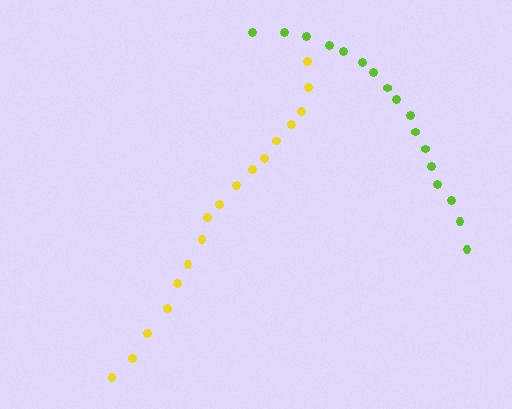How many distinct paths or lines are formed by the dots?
There are 2 distinct paths.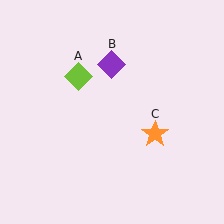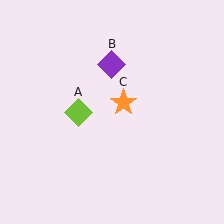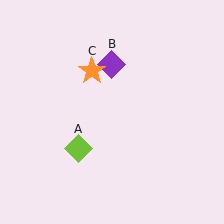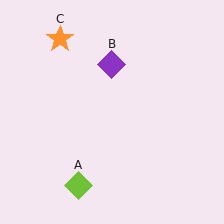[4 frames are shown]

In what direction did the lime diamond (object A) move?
The lime diamond (object A) moved down.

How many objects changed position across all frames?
2 objects changed position: lime diamond (object A), orange star (object C).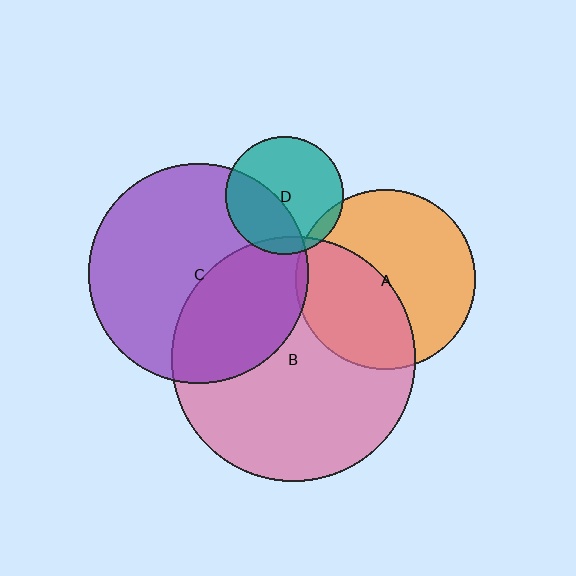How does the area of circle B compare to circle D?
Approximately 4.3 times.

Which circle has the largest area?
Circle B (pink).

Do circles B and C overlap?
Yes.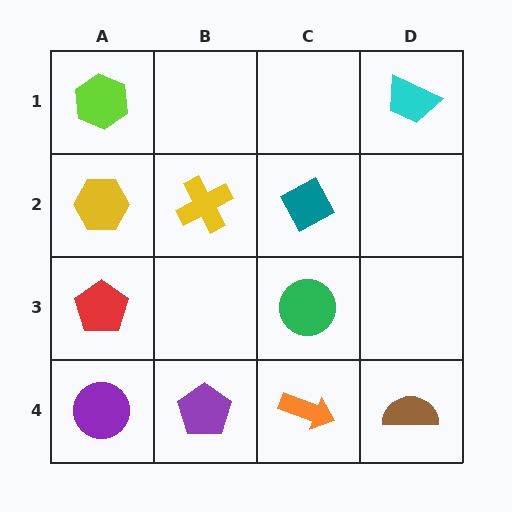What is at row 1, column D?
A cyan trapezoid.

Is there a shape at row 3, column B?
No, that cell is empty.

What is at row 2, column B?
A yellow cross.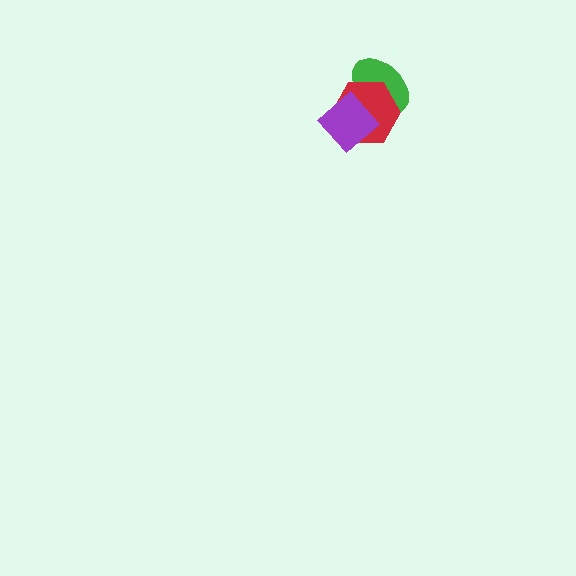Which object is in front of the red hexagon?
The purple diamond is in front of the red hexagon.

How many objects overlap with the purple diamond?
2 objects overlap with the purple diamond.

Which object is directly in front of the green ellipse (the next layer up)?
The red hexagon is directly in front of the green ellipse.